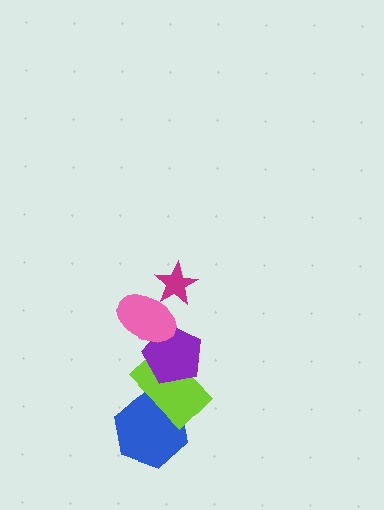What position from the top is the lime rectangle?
The lime rectangle is 4th from the top.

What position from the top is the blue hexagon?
The blue hexagon is 5th from the top.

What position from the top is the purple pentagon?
The purple pentagon is 3rd from the top.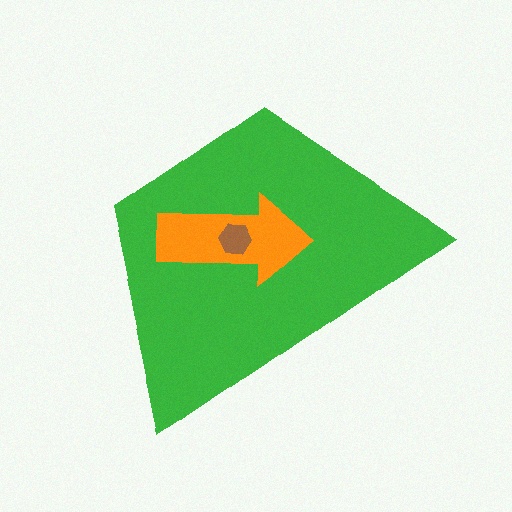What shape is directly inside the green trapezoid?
The orange arrow.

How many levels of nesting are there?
3.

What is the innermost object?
The brown hexagon.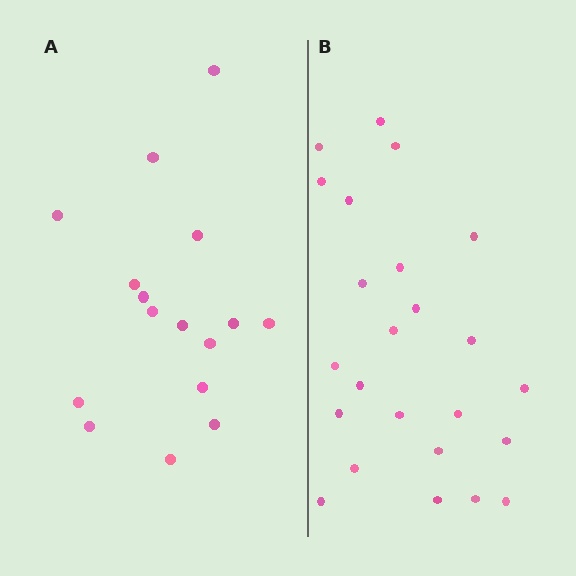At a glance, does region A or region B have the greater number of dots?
Region B (the right region) has more dots.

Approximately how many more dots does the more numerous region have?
Region B has roughly 8 or so more dots than region A.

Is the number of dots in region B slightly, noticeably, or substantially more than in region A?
Region B has substantially more. The ratio is roughly 1.5 to 1.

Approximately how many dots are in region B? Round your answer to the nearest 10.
About 20 dots. (The exact count is 24, which rounds to 20.)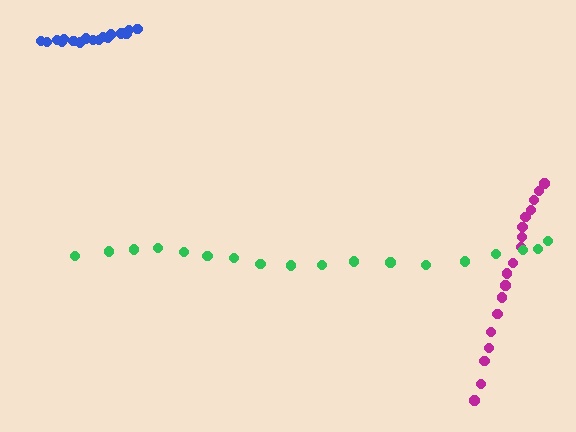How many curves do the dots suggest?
There are 3 distinct paths.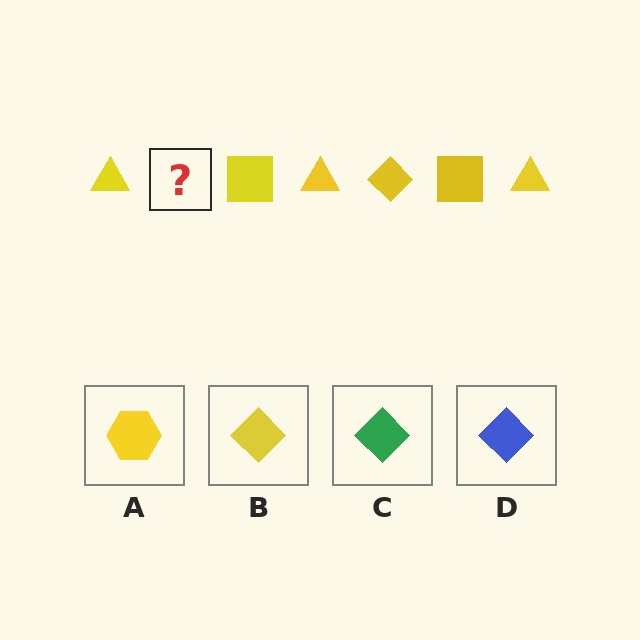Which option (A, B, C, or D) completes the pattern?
B.